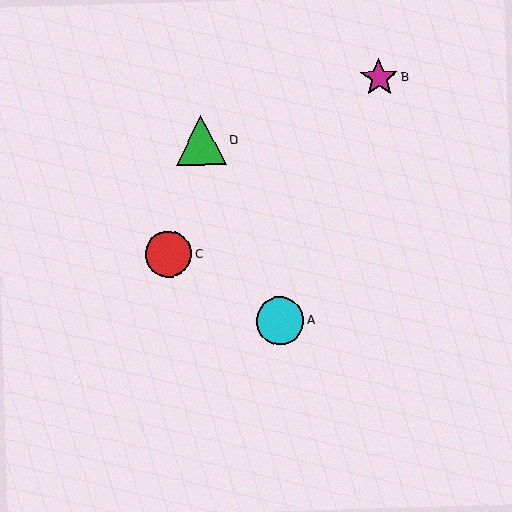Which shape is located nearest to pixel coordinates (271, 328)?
The cyan circle (labeled A) at (280, 321) is nearest to that location.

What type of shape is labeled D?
Shape D is a green triangle.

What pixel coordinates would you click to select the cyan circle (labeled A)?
Click at (280, 321) to select the cyan circle A.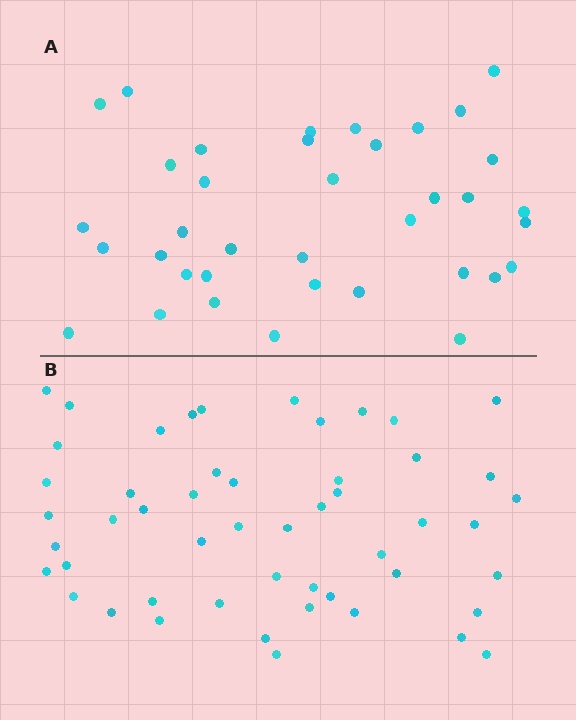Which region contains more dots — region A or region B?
Region B (the bottom region) has more dots.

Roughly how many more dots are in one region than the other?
Region B has approximately 15 more dots than region A.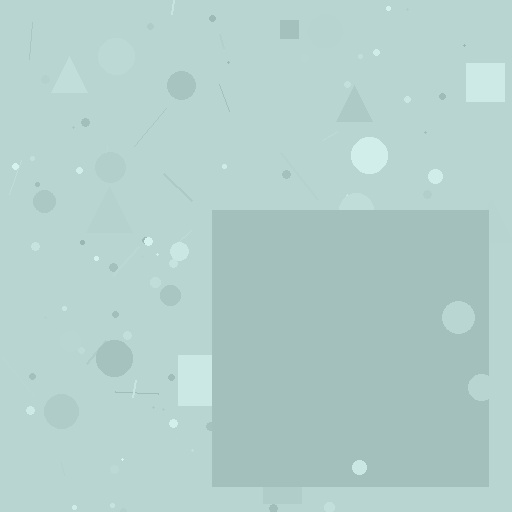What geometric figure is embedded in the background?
A square is embedded in the background.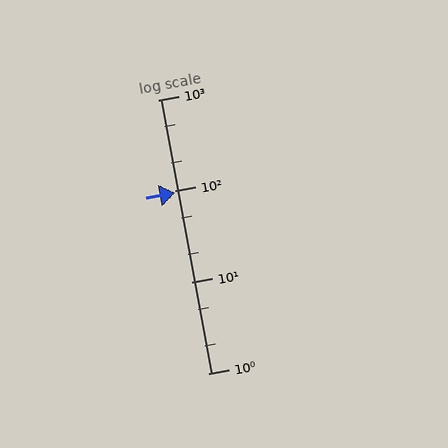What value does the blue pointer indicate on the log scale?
The pointer indicates approximately 95.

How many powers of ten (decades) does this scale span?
The scale spans 3 decades, from 1 to 1000.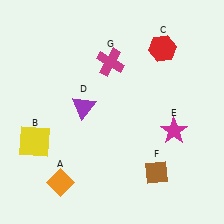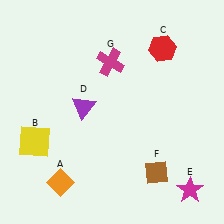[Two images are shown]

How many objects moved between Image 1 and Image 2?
1 object moved between the two images.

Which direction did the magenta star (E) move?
The magenta star (E) moved down.